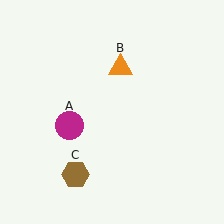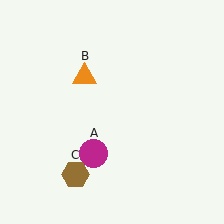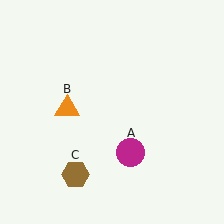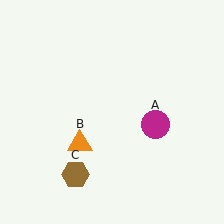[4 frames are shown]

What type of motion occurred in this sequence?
The magenta circle (object A), orange triangle (object B) rotated counterclockwise around the center of the scene.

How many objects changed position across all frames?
2 objects changed position: magenta circle (object A), orange triangle (object B).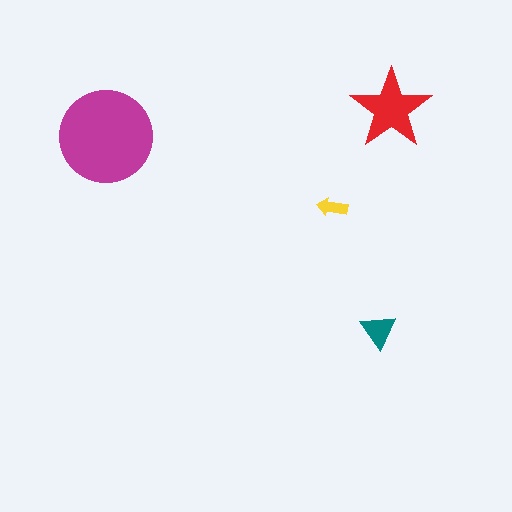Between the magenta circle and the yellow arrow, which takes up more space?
The magenta circle.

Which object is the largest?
The magenta circle.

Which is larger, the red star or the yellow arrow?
The red star.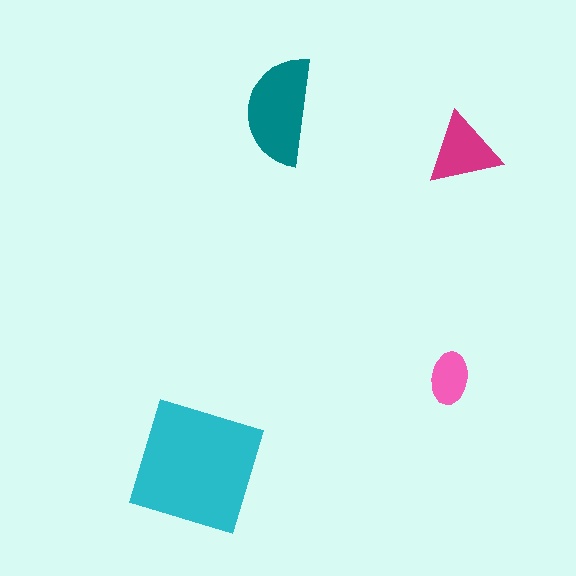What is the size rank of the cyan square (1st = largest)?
1st.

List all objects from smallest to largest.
The pink ellipse, the magenta triangle, the teal semicircle, the cyan square.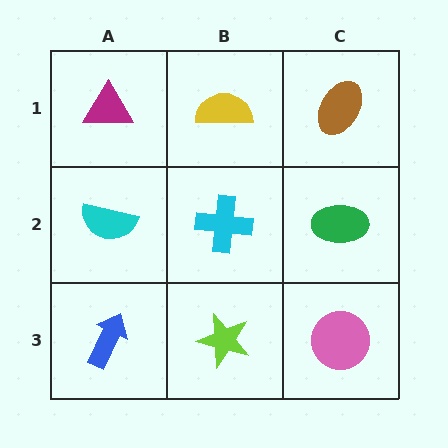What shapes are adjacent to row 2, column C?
A brown ellipse (row 1, column C), a pink circle (row 3, column C), a cyan cross (row 2, column B).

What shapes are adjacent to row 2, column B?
A yellow semicircle (row 1, column B), a lime star (row 3, column B), a cyan semicircle (row 2, column A), a green ellipse (row 2, column C).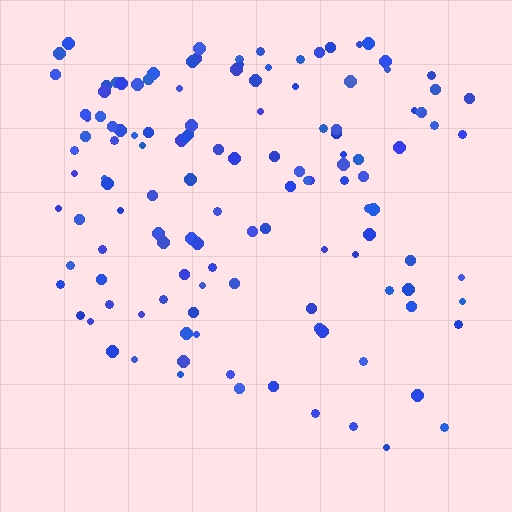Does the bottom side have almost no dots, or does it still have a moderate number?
Still a moderate number, just noticeably fewer than the top.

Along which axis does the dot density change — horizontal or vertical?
Vertical.